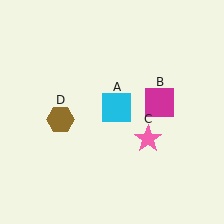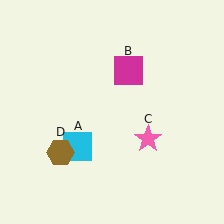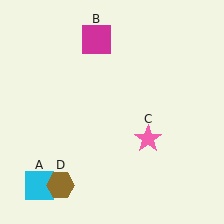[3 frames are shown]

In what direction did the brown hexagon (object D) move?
The brown hexagon (object D) moved down.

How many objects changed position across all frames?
3 objects changed position: cyan square (object A), magenta square (object B), brown hexagon (object D).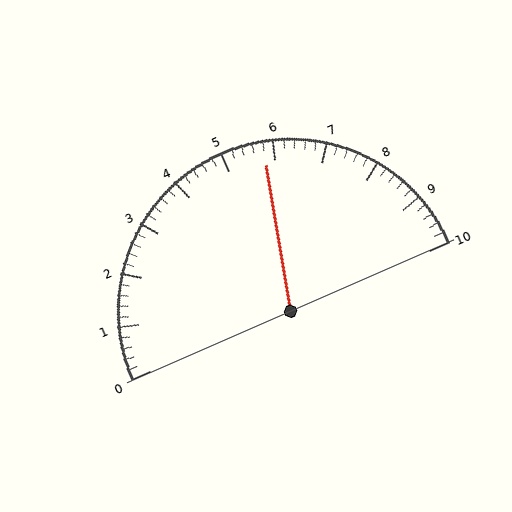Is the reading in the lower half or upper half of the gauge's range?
The reading is in the upper half of the range (0 to 10).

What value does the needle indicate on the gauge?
The needle indicates approximately 5.8.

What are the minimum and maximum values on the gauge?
The gauge ranges from 0 to 10.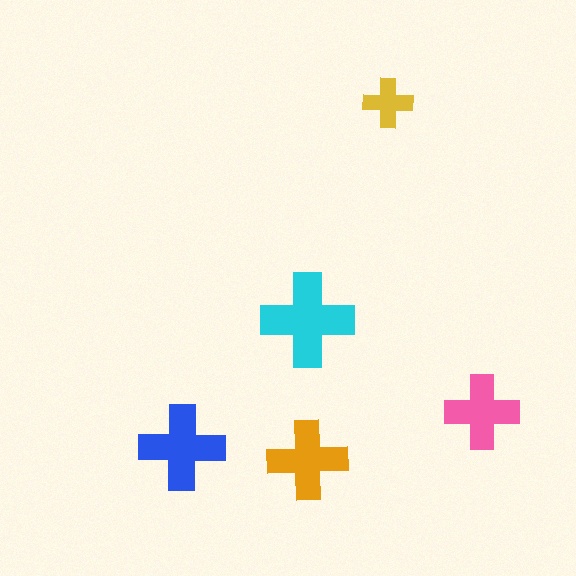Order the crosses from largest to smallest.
the cyan one, the blue one, the orange one, the pink one, the yellow one.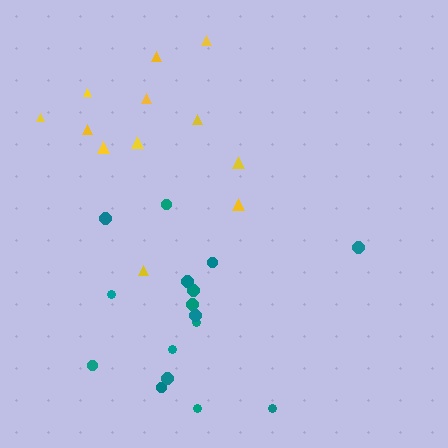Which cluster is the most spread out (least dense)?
Yellow.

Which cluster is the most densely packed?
Teal.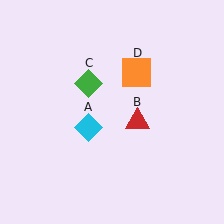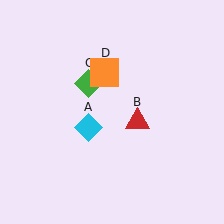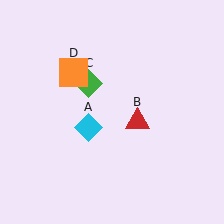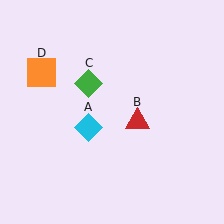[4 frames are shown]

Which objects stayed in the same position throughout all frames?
Cyan diamond (object A) and red triangle (object B) and green diamond (object C) remained stationary.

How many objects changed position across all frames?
1 object changed position: orange square (object D).